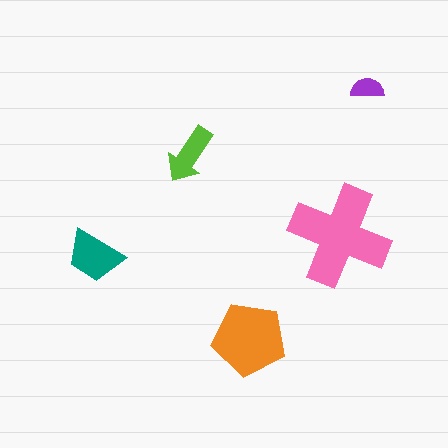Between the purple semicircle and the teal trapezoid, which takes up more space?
The teal trapezoid.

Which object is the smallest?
The purple semicircle.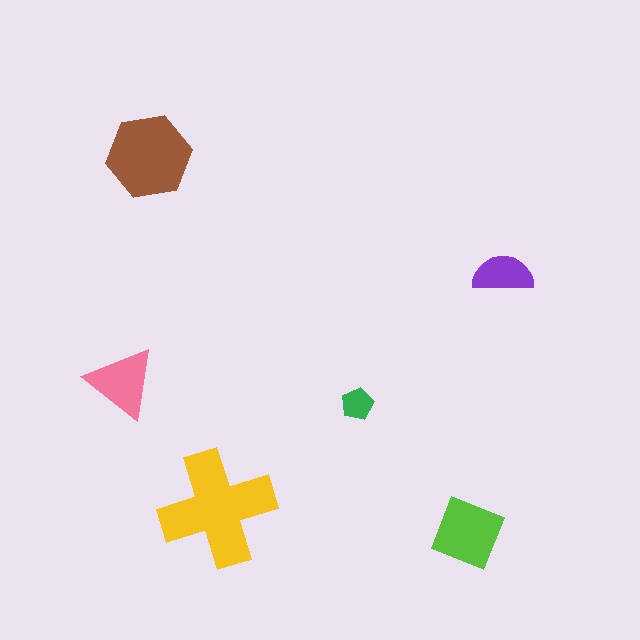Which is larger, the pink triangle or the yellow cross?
The yellow cross.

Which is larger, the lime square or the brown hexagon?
The brown hexagon.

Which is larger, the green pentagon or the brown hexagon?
The brown hexagon.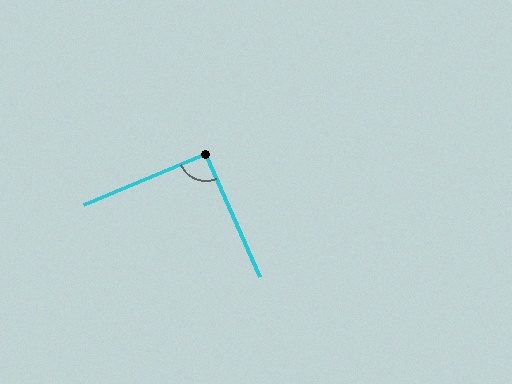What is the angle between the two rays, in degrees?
Approximately 91 degrees.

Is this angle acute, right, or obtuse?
It is approximately a right angle.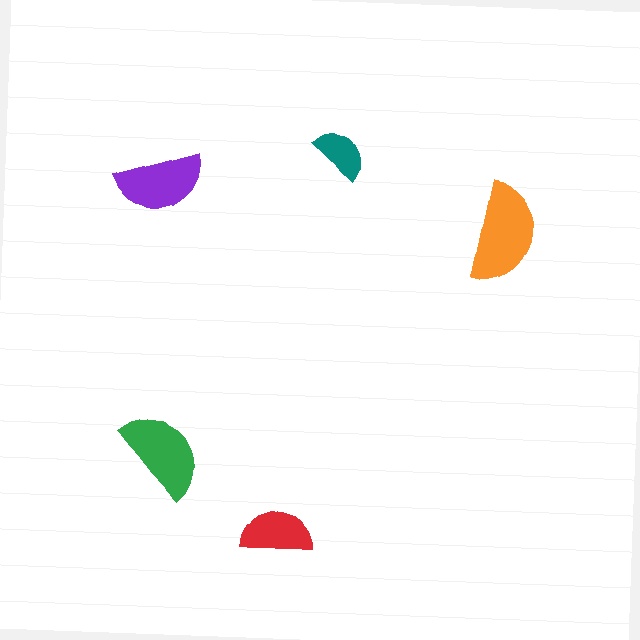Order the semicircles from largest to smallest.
the orange one, the green one, the purple one, the red one, the teal one.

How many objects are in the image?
There are 5 objects in the image.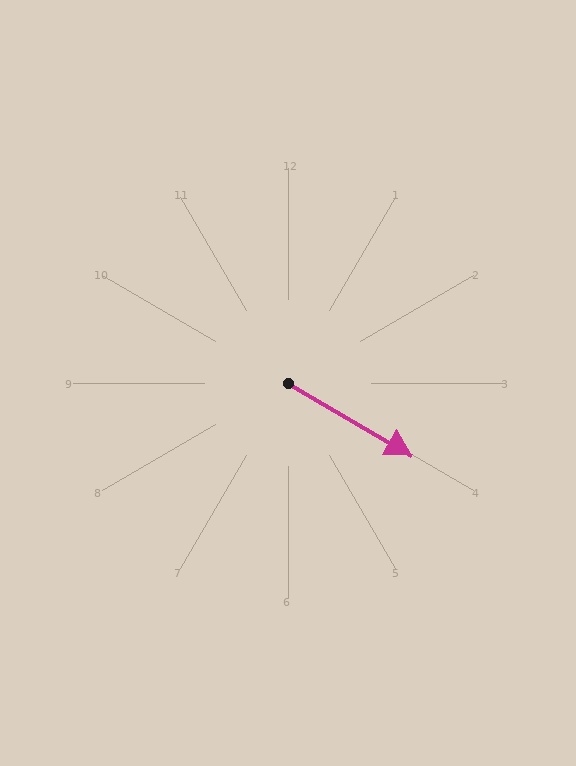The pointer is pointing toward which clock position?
Roughly 4 o'clock.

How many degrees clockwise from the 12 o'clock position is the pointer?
Approximately 120 degrees.